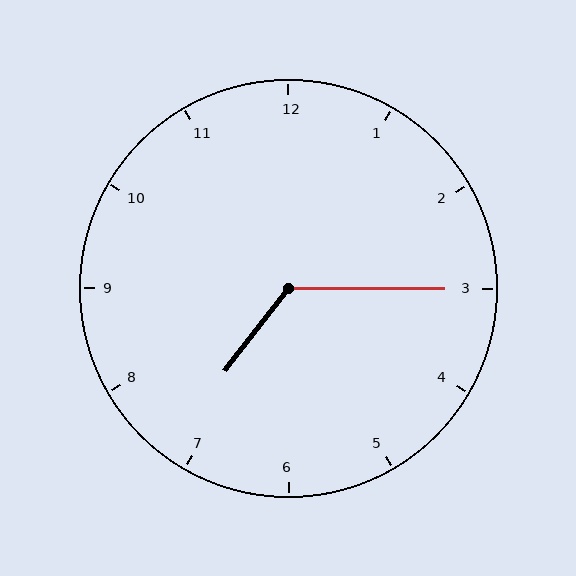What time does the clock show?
7:15.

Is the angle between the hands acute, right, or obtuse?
It is obtuse.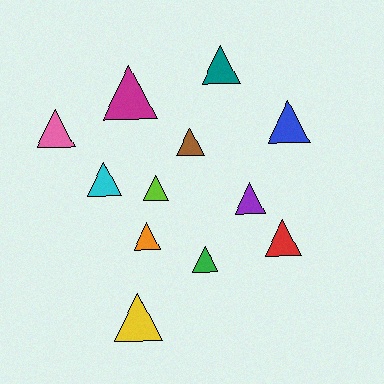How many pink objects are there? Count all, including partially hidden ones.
There is 1 pink object.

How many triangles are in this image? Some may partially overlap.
There are 12 triangles.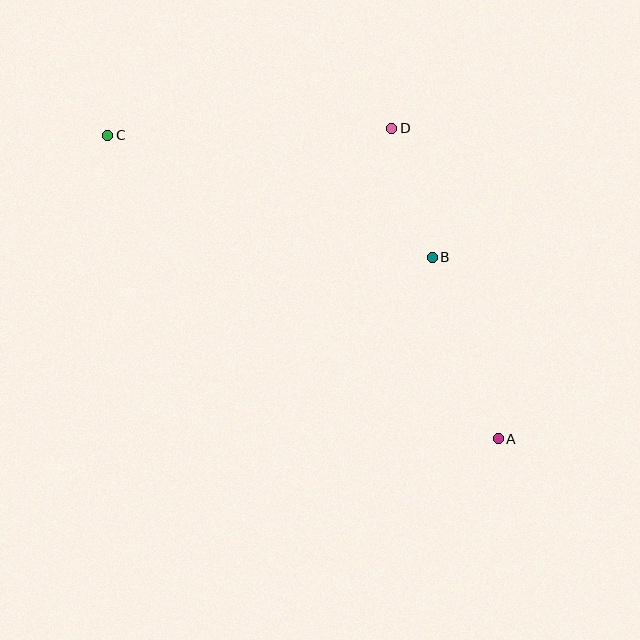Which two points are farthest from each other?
Points A and C are farthest from each other.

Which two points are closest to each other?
Points B and D are closest to each other.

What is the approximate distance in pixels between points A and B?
The distance between A and B is approximately 193 pixels.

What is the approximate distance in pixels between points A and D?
The distance between A and D is approximately 328 pixels.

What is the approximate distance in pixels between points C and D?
The distance between C and D is approximately 284 pixels.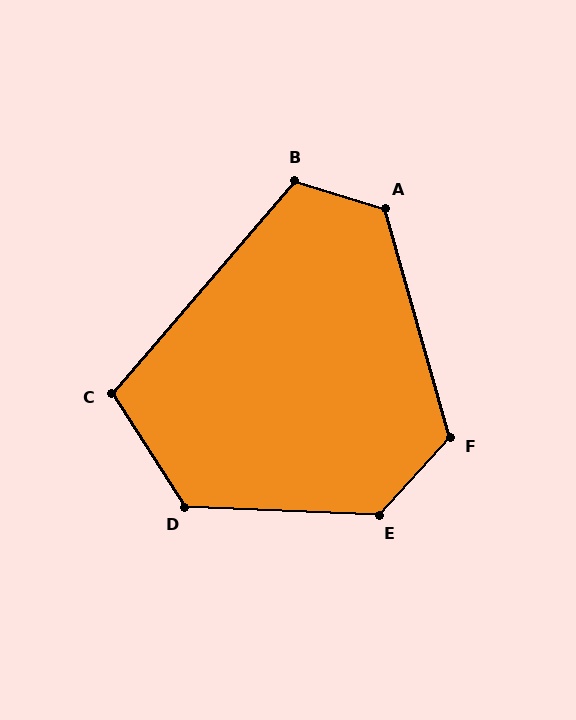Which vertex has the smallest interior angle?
C, at approximately 107 degrees.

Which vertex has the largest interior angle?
E, at approximately 130 degrees.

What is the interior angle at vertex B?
Approximately 113 degrees (obtuse).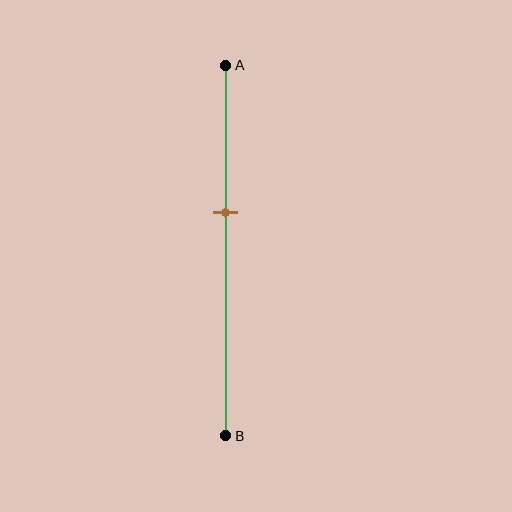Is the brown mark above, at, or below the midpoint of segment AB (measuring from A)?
The brown mark is above the midpoint of segment AB.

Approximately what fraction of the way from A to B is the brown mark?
The brown mark is approximately 40% of the way from A to B.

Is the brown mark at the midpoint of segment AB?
No, the mark is at about 40% from A, not at the 50% midpoint.